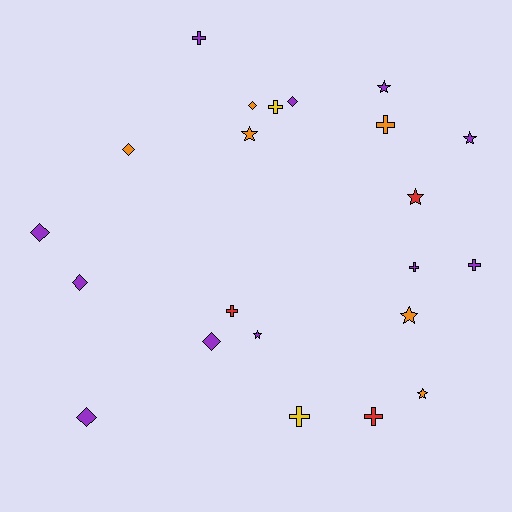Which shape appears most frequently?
Cross, with 8 objects.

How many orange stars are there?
There are 3 orange stars.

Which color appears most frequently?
Purple, with 11 objects.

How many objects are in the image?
There are 22 objects.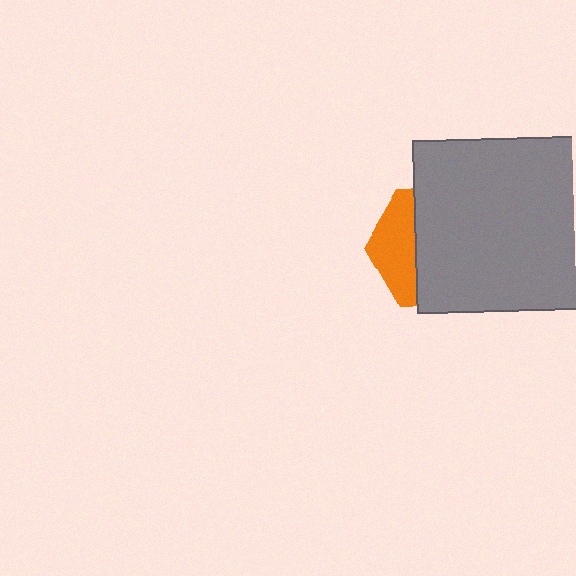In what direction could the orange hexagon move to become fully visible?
The orange hexagon could move left. That would shift it out from behind the gray square entirely.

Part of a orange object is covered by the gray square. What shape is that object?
It is a hexagon.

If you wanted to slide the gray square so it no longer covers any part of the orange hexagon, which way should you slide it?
Slide it right — that is the most direct way to separate the two shapes.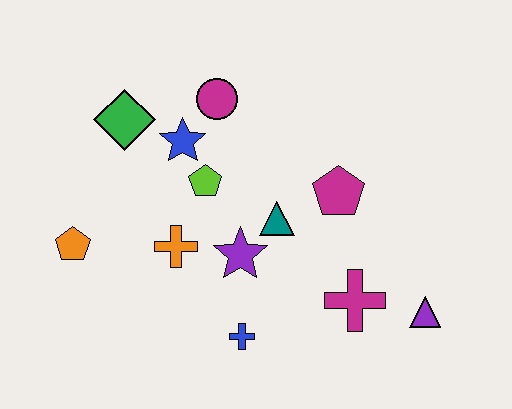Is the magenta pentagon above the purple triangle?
Yes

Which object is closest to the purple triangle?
The magenta cross is closest to the purple triangle.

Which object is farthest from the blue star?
The purple triangle is farthest from the blue star.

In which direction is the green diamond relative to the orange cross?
The green diamond is above the orange cross.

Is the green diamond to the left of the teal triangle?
Yes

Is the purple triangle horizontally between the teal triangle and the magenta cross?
No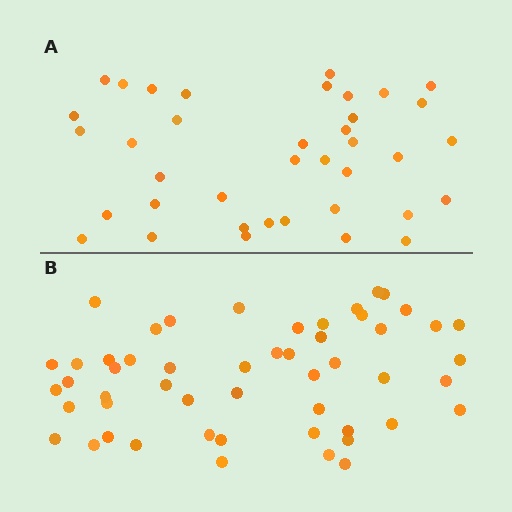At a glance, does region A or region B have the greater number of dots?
Region B (the bottom region) has more dots.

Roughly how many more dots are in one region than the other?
Region B has approximately 15 more dots than region A.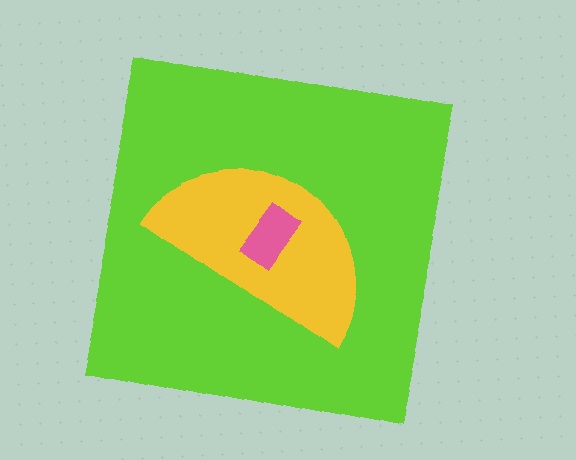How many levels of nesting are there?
3.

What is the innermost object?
The pink rectangle.